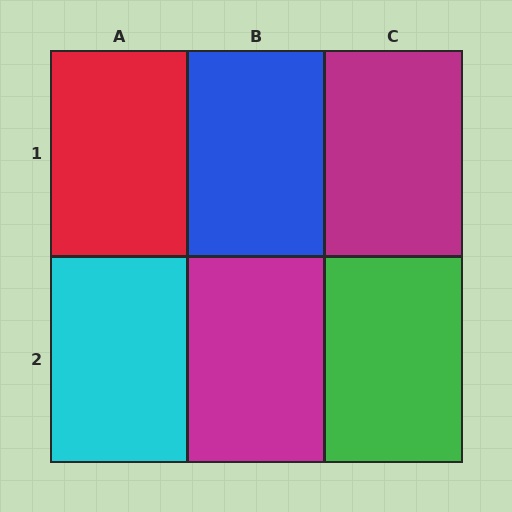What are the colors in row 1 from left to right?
Red, blue, magenta.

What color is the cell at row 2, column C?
Green.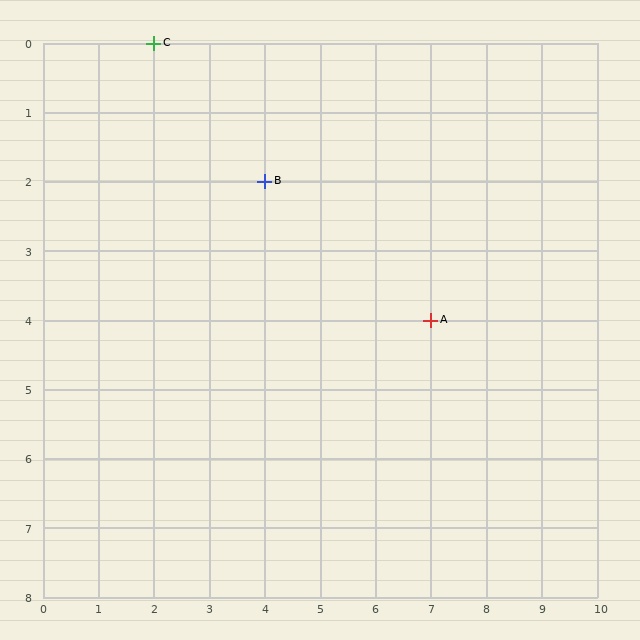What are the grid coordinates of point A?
Point A is at grid coordinates (7, 4).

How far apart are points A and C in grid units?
Points A and C are 5 columns and 4 rows apart (about 6.4 grid units diagonally).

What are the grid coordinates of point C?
Point C is at grid coordinates (2, 0).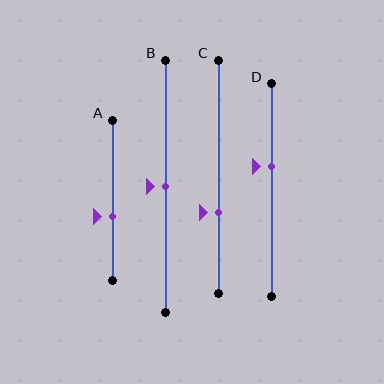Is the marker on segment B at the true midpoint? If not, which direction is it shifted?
Yes, the marker on segment B is at the true midpoint.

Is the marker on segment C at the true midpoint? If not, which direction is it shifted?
No, the marker on segment C is shifted downward by about 15% of the segment length.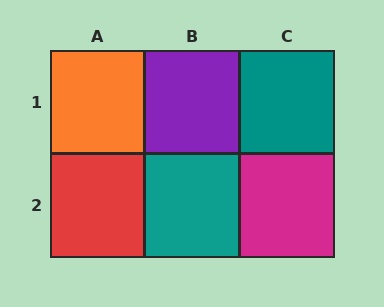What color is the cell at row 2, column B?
Teal.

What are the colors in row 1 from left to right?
Orange, purple, teal.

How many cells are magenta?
1 cell is magenta.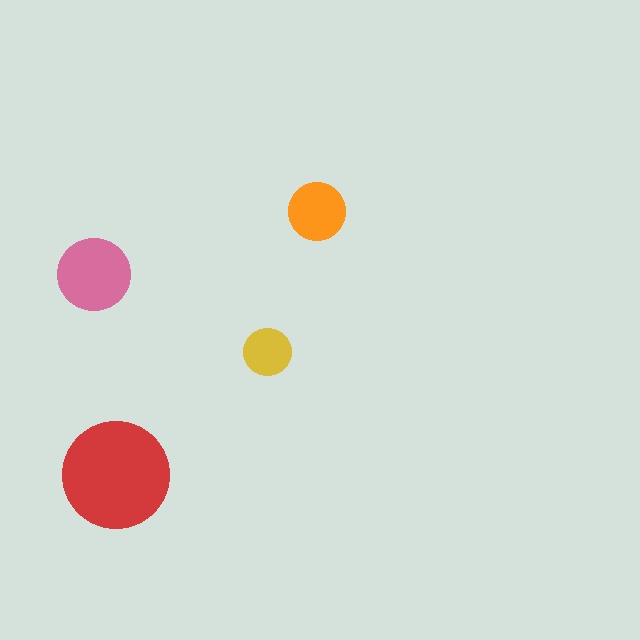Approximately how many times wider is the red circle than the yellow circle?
About 2 times wider.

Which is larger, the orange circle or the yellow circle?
The orange one.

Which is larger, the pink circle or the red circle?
The red one.